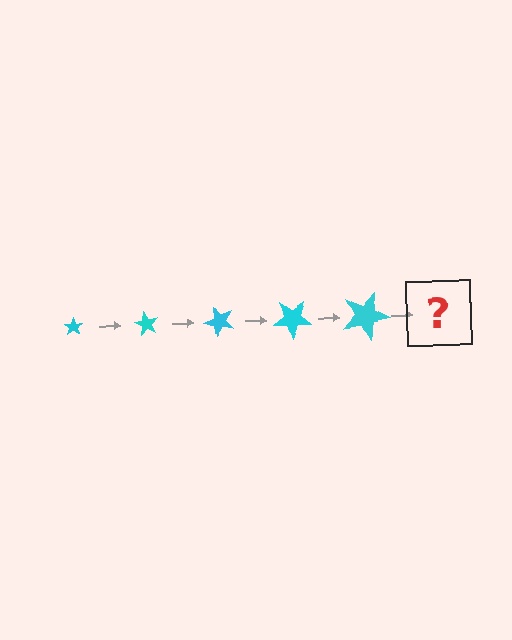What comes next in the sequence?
The next element should be a star, larger than the previous one and rotated 300 degrees from the start.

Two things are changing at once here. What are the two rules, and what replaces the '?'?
The two rules are that the star grows larger each step and it rotates 60 degrees each step. The '?' should be a star, larger than the previous one and rotated 300 degrees from the start.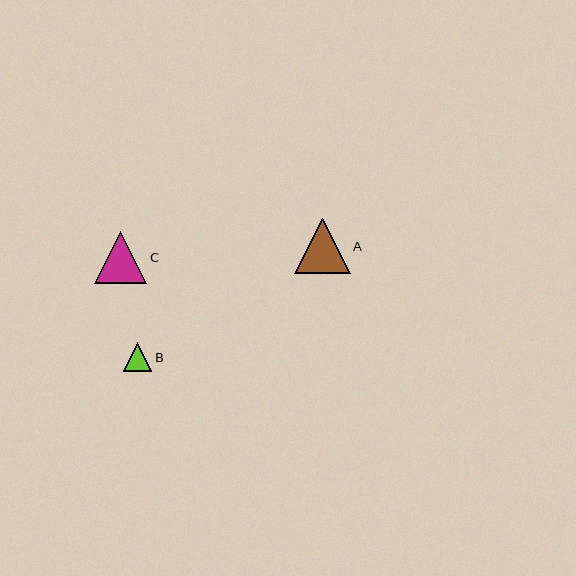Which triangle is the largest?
Triangle A is the largest with a size of approximately 56 pixels.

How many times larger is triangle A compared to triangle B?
Triangle A is approximately 2.0 times the size of triangle B.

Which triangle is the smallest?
Triangle B is the smallest with a size of approximately 29 pixels.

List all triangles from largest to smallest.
From largest to smallest: A, C, B.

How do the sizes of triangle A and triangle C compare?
Triangle A and triangle C are approximately the same size.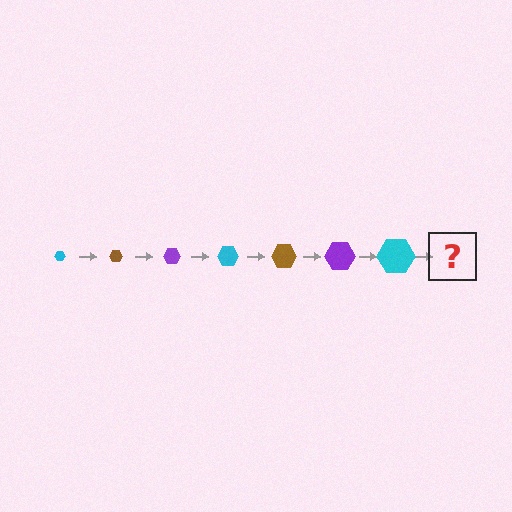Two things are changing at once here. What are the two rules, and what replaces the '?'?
The two rules are that the hexagon grows larger each step and the color cycles through cyan, brown, and purple. The '?' should be a brown hexagon, larger than the previous one.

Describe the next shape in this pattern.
It should be a brown hexagon, larger than the previous one.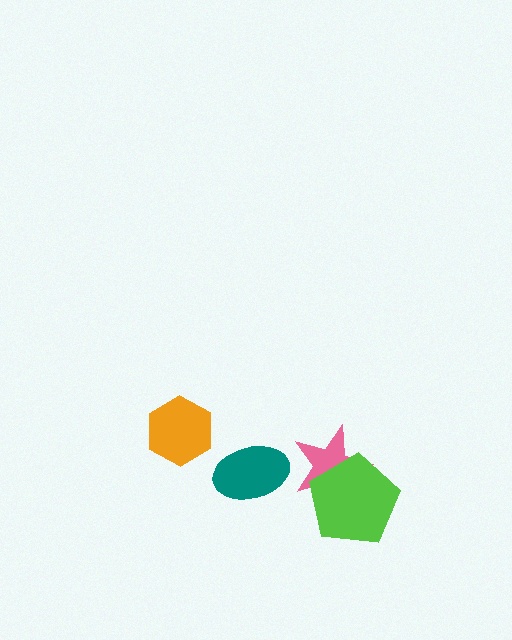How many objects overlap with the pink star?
1 object overlaps with the pink star.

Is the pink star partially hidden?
Yes, it is partially covered by another shape.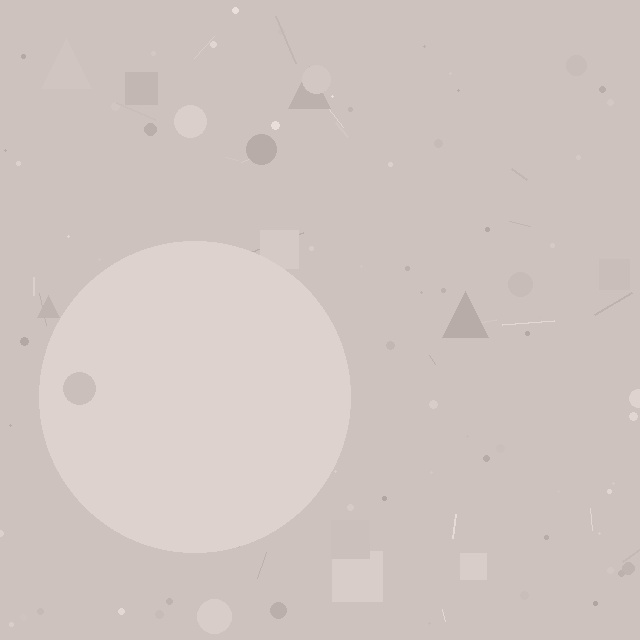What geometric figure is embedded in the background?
A circle is embedded in the background.